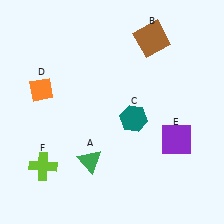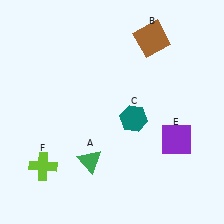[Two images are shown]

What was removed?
The orange diamond (D) was removed in Image 2.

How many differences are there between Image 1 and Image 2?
There is 1 difference between the two images.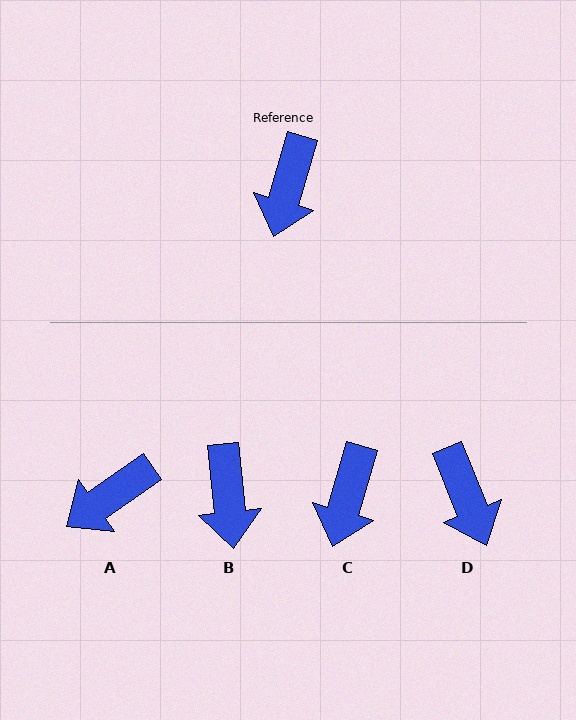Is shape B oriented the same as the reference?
No, it is off by about 22 degrees.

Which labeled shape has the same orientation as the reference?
C.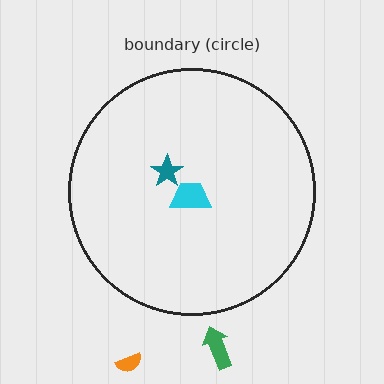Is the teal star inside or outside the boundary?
Inside.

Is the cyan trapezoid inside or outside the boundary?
Inside.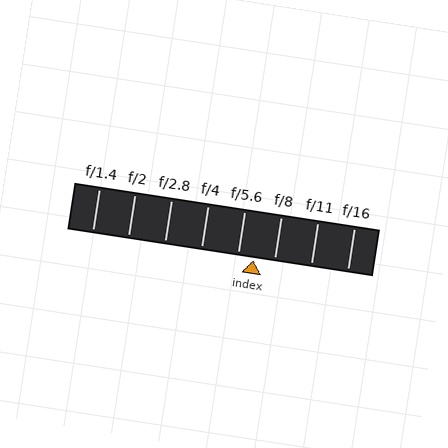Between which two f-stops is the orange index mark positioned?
The index mark is between f/5.6 and f/8.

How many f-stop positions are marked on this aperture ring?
There are 8 f-stop positions marked.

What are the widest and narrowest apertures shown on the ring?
The widest aperture shown is f/1.4 and the narrowest is f/16.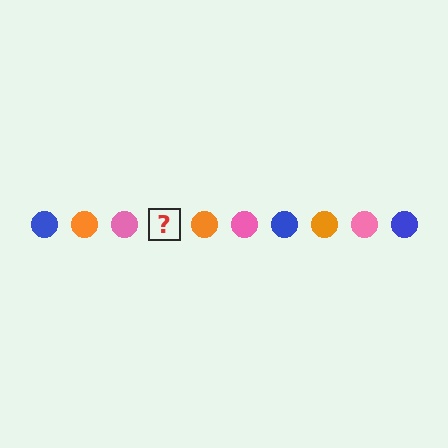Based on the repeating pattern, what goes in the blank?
The blank should be a blue circle.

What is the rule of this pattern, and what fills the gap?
The rule is that the pattern cycles through blue, orange, pink circles. The gap should be filled with a blue circle.